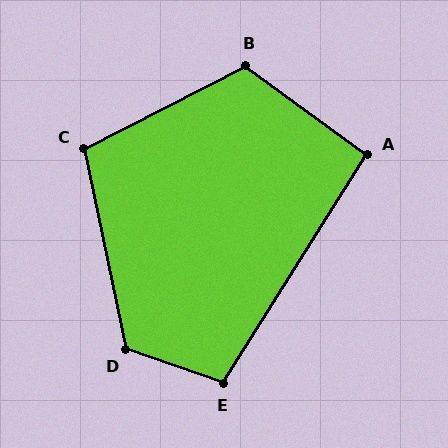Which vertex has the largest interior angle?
D, at approximately 121 degrees.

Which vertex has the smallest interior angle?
A, at approximately 94 degrees.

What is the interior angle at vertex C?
Approximately 105 degrees (obtuse).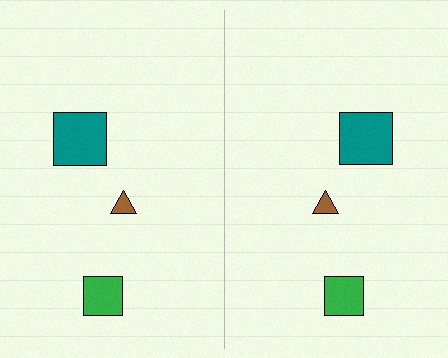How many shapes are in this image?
There are 6 shapes in this image.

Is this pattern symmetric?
Yes, this pattern has bilateral (reflection) symmetry.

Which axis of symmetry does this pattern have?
The pattern has a vertical axis of symmetry running through the center of the image.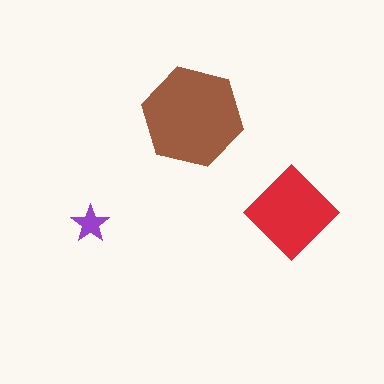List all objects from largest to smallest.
The brown hexagon, the red diamond, the purple star.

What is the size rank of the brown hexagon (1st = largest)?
1st.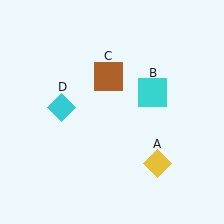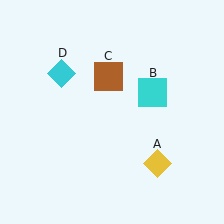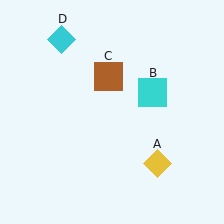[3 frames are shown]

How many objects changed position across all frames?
1 object changed position: cyan diamond (object D).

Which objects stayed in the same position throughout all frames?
Yellow diamond (object A) and cyan square (object B) and brown square (object C) remained stationary.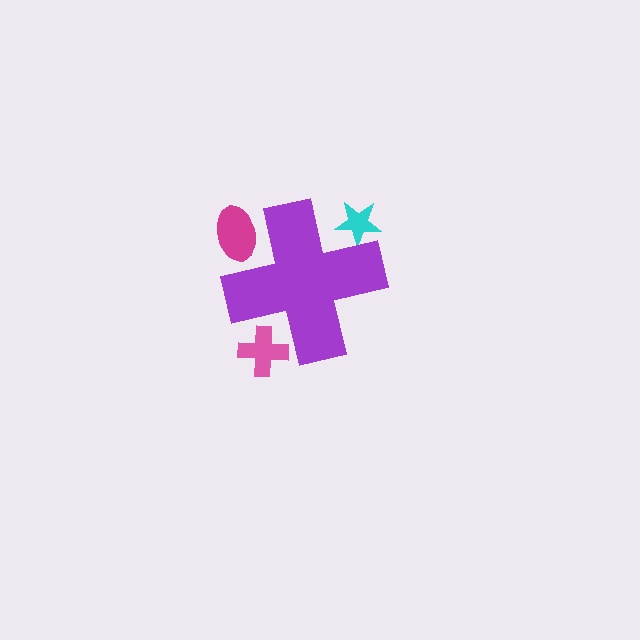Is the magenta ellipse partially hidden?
Yes, the magenta ellipse is partially hidden behind the purple cross.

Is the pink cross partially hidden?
Yes, the pink cross is partially hidden behind the purple cross.